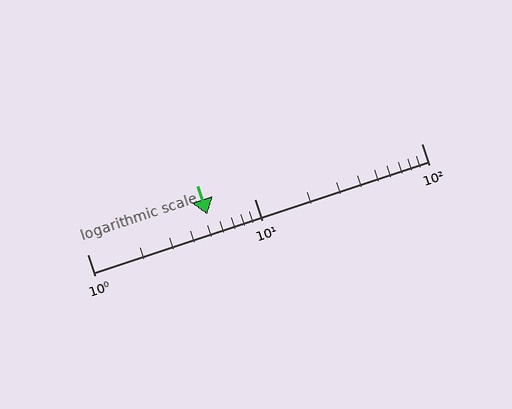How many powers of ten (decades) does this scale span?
The scale spans 2 decades, from 1 to 100.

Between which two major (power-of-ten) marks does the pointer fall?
The pointer is between 1 and 10.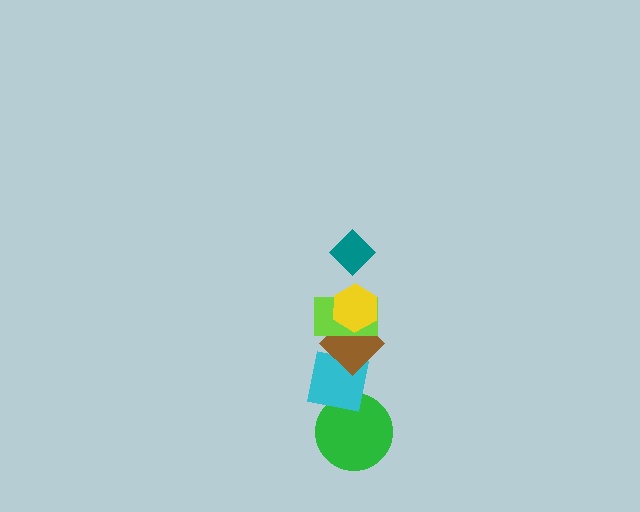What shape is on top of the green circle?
The cyan square is on top of the green circle.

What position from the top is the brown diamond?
The brown diamond is 4th from the top.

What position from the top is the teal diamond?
The teal diamond is 1st from the top.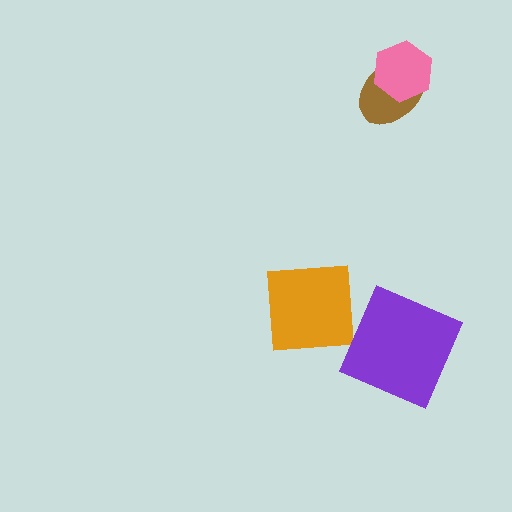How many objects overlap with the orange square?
0 objects overlap with the orange square.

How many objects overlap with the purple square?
0 objects overlap with the purple square.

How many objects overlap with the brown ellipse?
1 object overlaps with the brown ellipse.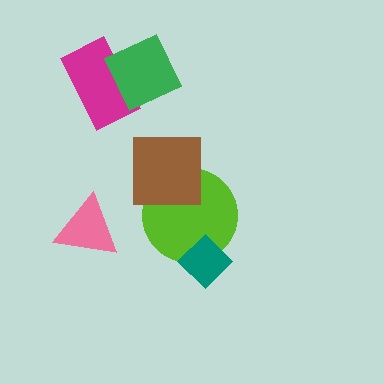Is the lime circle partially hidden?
Yes, it is partially covered by another shape.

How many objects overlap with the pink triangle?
0 objects overlap with the pink triangle.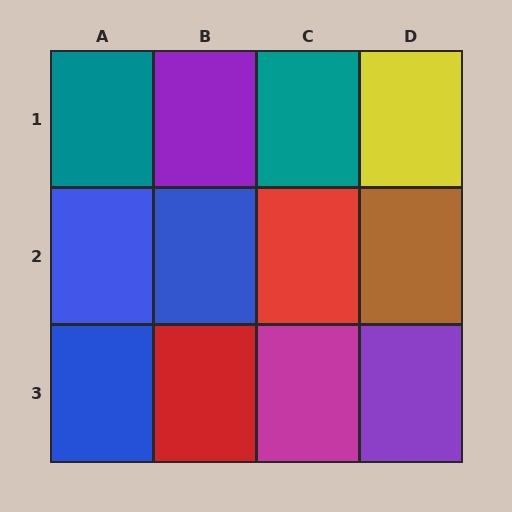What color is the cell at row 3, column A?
Blue.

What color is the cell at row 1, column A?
Teal.